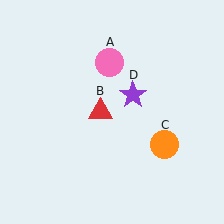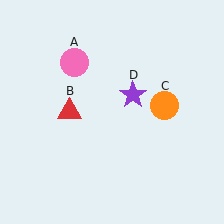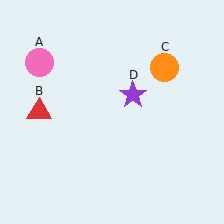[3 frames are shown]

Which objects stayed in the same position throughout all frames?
Purple star (object D) remained stationary.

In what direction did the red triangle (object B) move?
The red triangle (object B) moved left.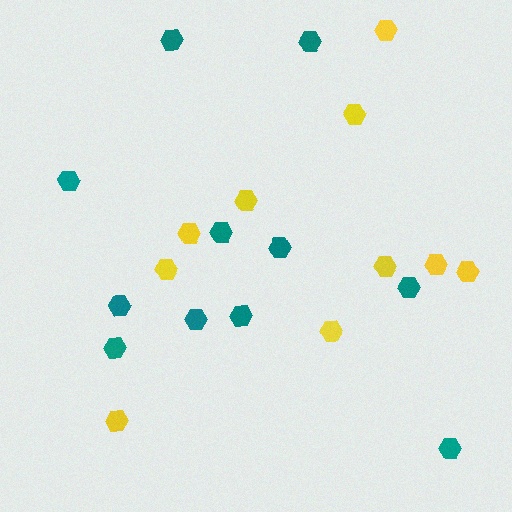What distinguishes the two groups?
There are 2 groups: one group of teal hexagons (11) and one group of yellow hexagons (10).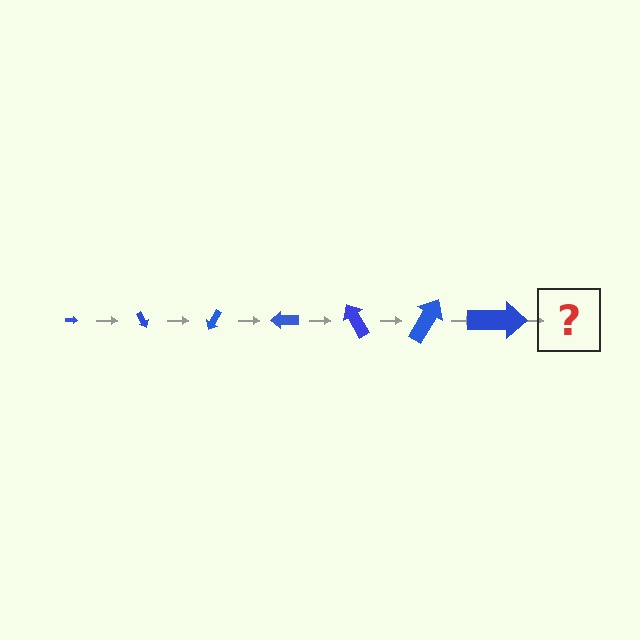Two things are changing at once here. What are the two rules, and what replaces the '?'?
The two rules are that the arrow grows larger each step and it rotates 60 degrees each step. The '?' should be an arrow, larger than the previous one and rotated 420 degrees from the start.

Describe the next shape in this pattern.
It should be an arrow, larger than the previous one and rotated 420 degrees from the start.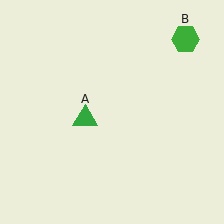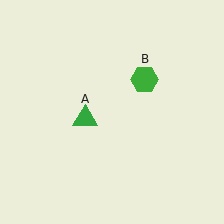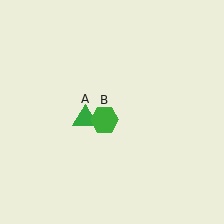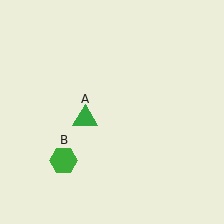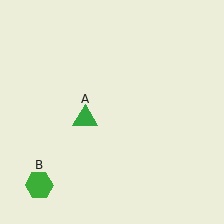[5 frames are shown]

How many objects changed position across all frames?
1 object changed position: green hexagon (object B).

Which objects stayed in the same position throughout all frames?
Green triangle (object A) remained stationary.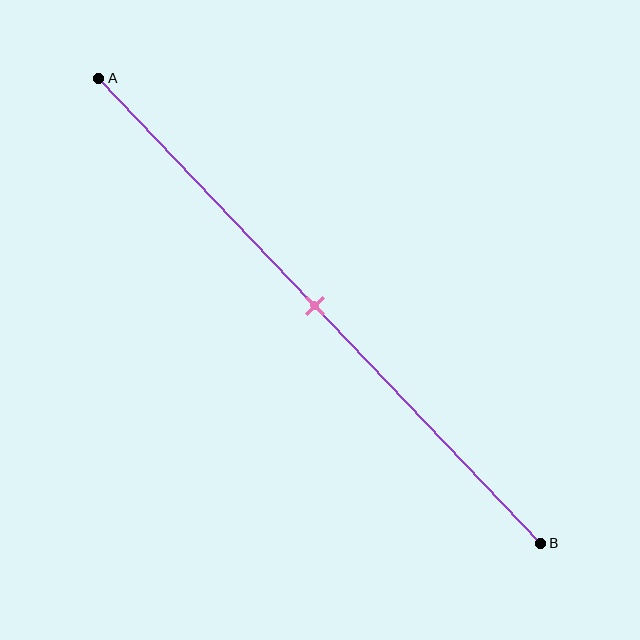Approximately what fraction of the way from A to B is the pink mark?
The pink mark is approximately 50% of the way from A to B.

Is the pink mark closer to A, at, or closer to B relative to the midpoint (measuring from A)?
The pink mark is approximately at the midpoint of segment AB.